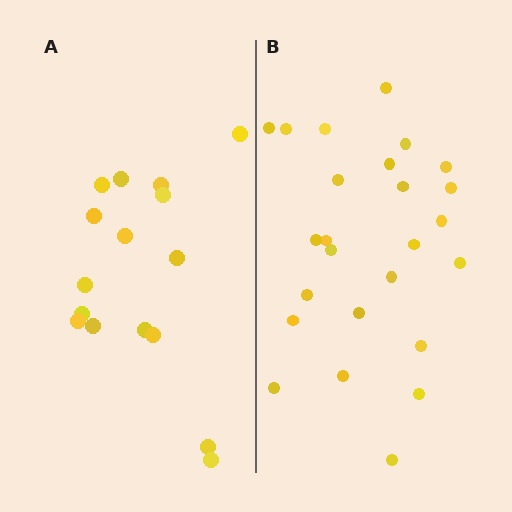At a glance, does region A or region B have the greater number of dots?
Region B (the right region) has more dots.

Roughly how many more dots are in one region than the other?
Region B has roughly 8 or so more dots than region A.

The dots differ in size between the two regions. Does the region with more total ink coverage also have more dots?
No. Region A has more total ink coverage because its dots are larger, but region B actually contains more individual dots. Total area can be misleading — the number of items is what matters here.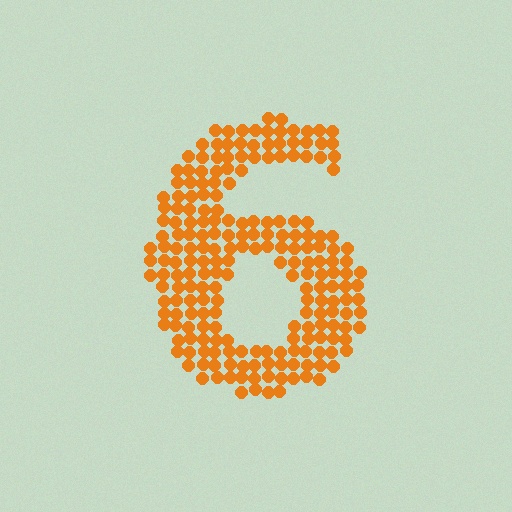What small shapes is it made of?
It is made of small circles.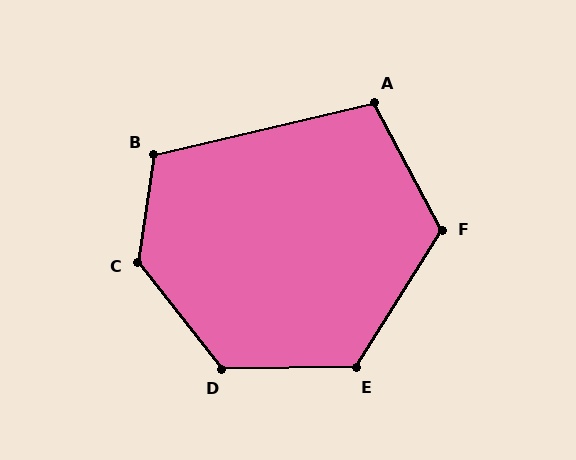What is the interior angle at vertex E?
Approximately 122 degrees (obtuse).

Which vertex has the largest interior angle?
C, at approximately 133 degrees.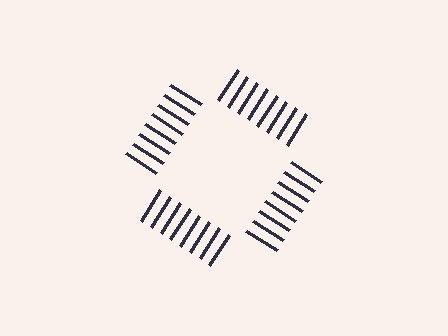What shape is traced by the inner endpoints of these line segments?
An illusory square — the line segments terminate on its edges but no continuous stroke is drawn.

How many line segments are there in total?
32 — 8 along each of the 4 edges.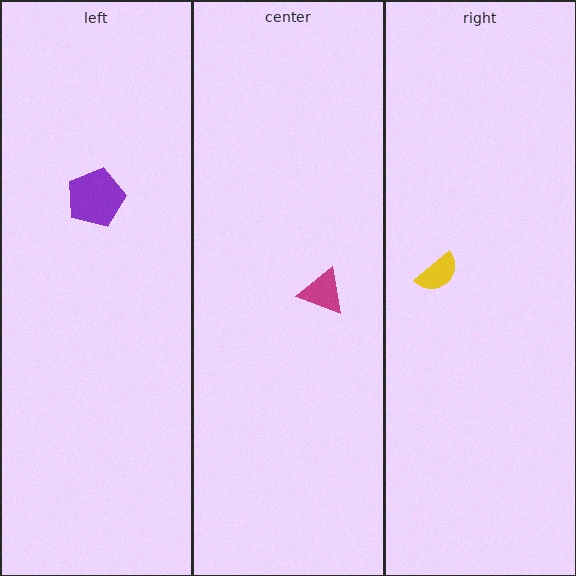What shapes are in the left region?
The purple pentagon.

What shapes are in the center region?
The magenta triangle.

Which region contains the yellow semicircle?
The right region.